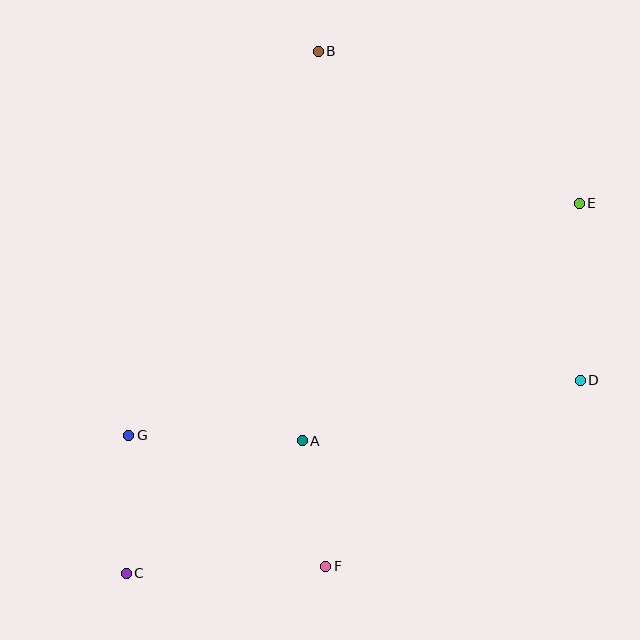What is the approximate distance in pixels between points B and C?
The distance between B and C is approximately 556 pixels.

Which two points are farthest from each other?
Points C and E are farthest from each other.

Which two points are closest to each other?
Points A and F are closest to each other.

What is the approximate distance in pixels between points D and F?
The distance between D and F is approximately 315 pixels.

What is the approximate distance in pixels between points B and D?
The distance between B and D is approximately 421 pixels.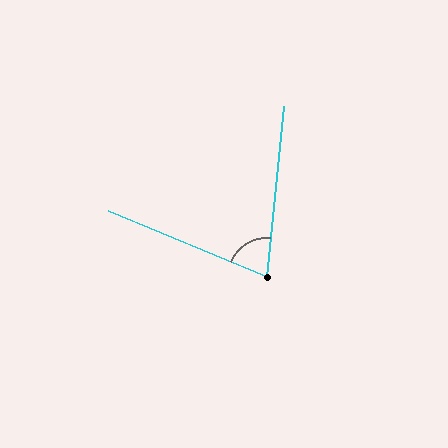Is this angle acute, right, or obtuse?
It is acute.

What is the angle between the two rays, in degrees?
Approximately 73 degrees.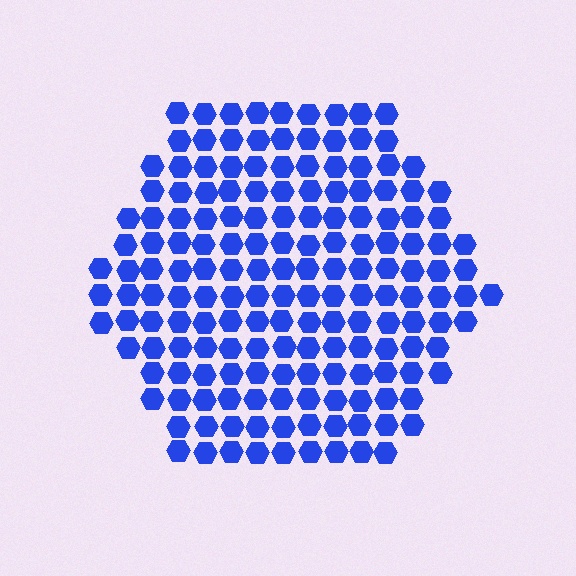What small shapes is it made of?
It is made of small hexagons.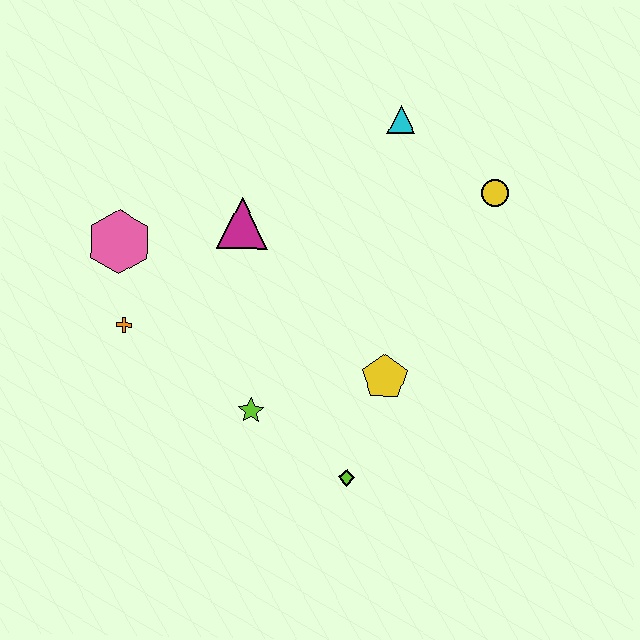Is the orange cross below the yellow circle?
Yes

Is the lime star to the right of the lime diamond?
No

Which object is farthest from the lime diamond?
The cyan triangle is farthest from the lime diamond.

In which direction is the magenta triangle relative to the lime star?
The magenta triangle is above the lime star.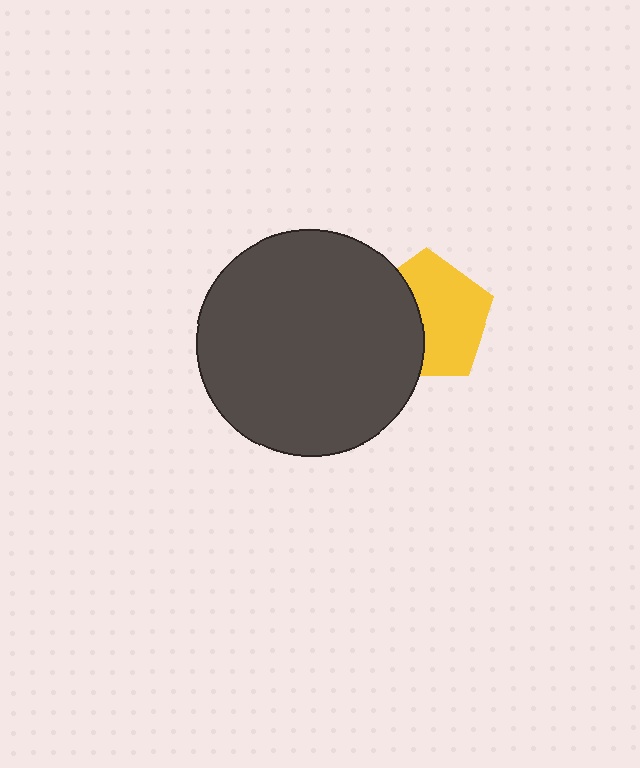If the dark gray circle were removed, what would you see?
You would see the complete yellow pentagon.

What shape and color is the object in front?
The object in front is a dark gray circle.